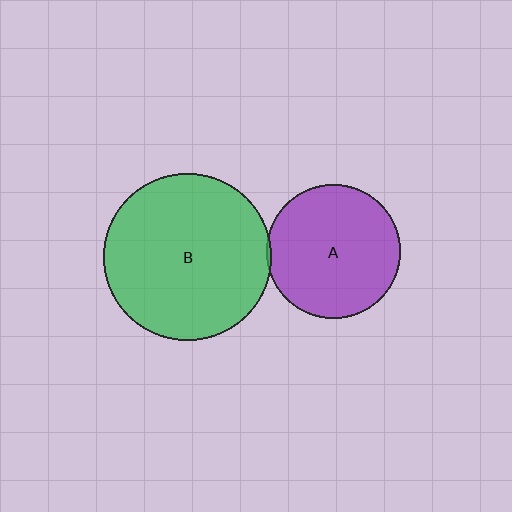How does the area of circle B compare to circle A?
Approximately 1.6 times.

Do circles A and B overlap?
Yes.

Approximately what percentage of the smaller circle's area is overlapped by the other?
Approximately 5%.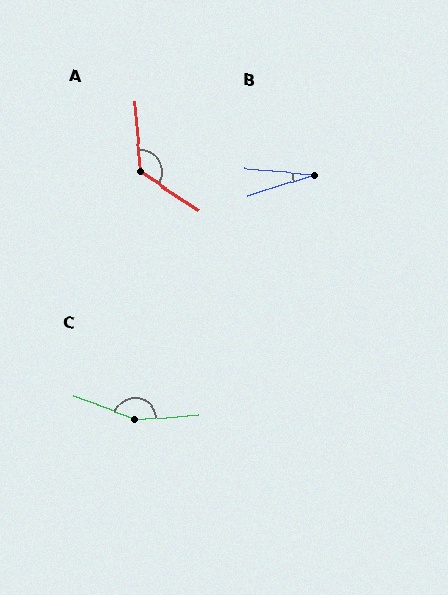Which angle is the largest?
C, at approximately 155 degrees.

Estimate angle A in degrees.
Approximately 127 degrees.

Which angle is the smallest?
B, at approximately 23 degrees.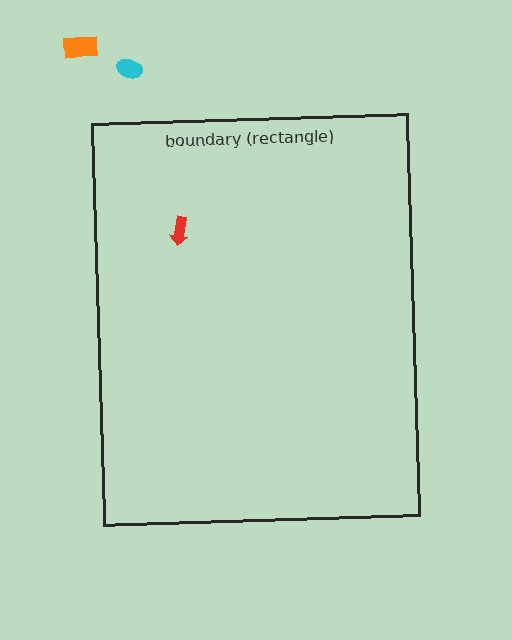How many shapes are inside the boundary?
1 inside, 2 outside.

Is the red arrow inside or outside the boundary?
Inside.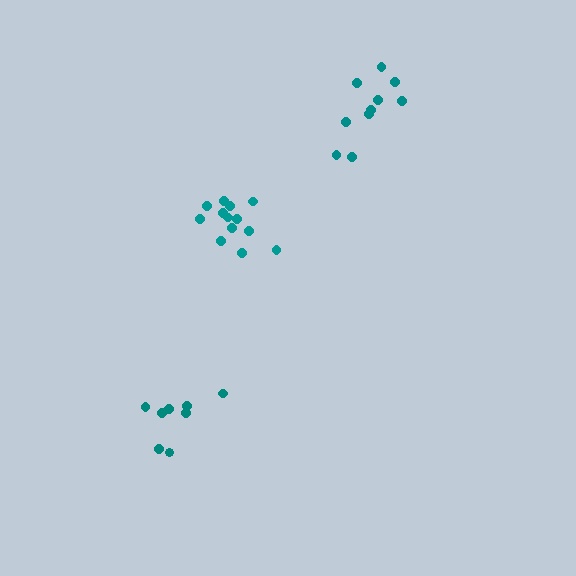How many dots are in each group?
Group 1: 8 dots, Group 2: 13 dots, Group 3: 10 dots (31 total).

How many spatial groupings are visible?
There are 3 spatial groupings.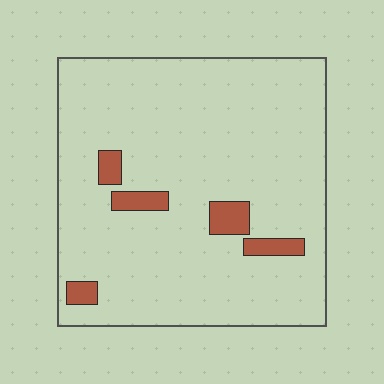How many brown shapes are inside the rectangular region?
5.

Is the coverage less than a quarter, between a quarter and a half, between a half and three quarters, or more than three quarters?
Less than a quarter.